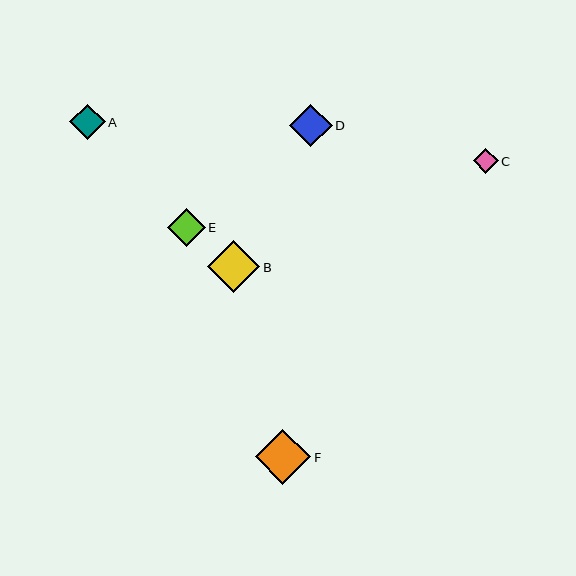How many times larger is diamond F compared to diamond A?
Diamond F is approximately 1.6 times the size of diamond A.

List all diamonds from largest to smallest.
From largest to smallest: F, B, D, E, A, C.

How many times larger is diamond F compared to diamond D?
Diamond F is approximately 1.3 times the size of diamond D.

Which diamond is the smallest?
Diamond C is the smallest with a size of approximately 25 pixels.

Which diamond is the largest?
Diamond F is the largest with a size of approximately 55 pixels.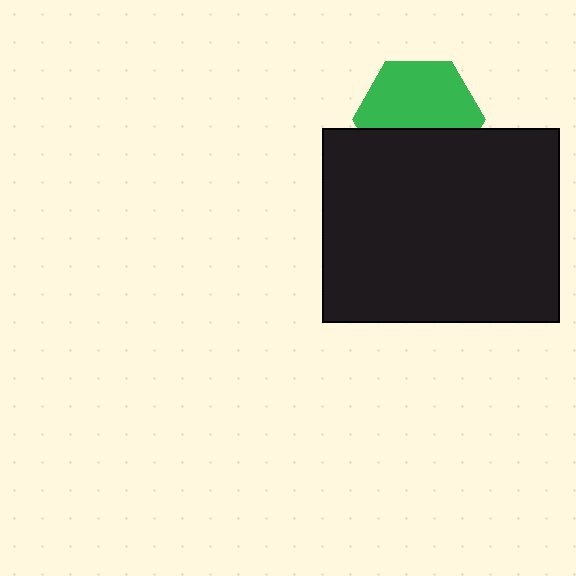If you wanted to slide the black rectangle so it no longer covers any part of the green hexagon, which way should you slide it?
Slide it down — that is the most direct way to separate the two shapes.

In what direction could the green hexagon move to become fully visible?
The green hexagon could move up. That would shift it out from behind the black rectangle entirely.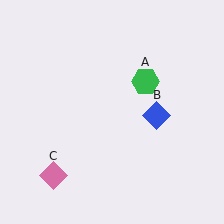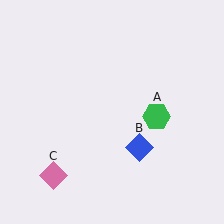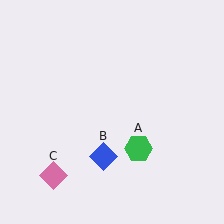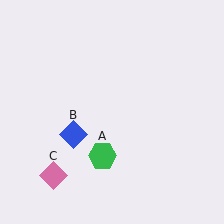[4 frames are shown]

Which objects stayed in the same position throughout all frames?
Pink diamond (object C) remained stationary.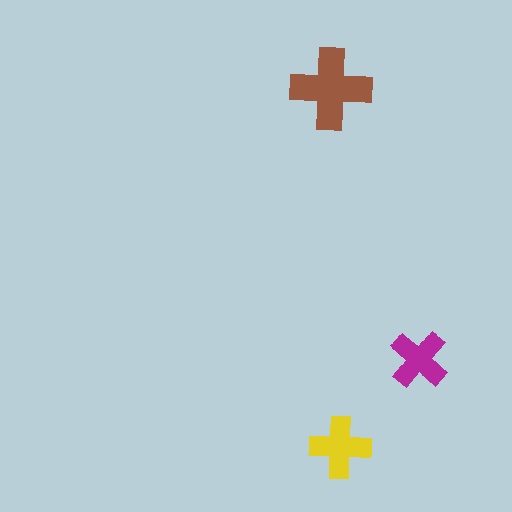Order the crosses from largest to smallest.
the brown one, the yellow one, the magenta one.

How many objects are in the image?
There are 3 objects in the image.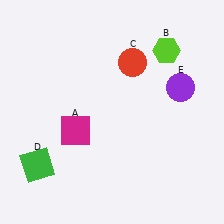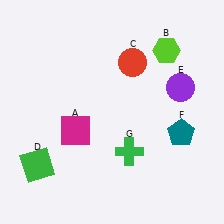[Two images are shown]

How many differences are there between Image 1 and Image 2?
There are 2 differences between the two images.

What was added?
A teal pentagon (F), a green cross (G) were added in Image 2.